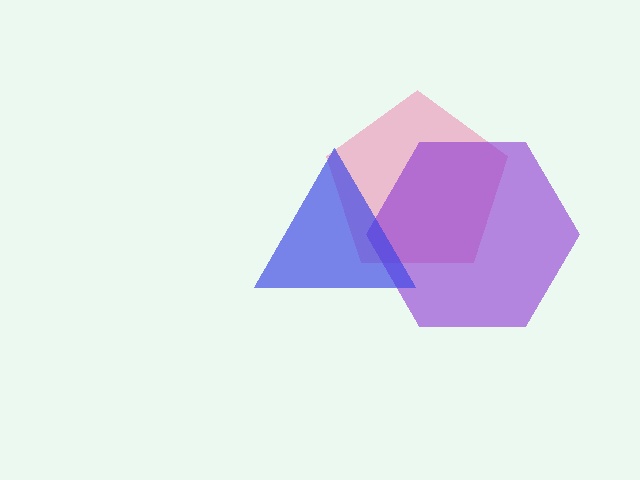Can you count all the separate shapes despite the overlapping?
Yes, there are 3 separate shapes.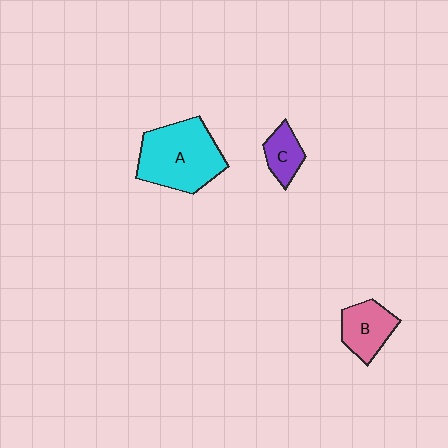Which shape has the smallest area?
Shape C (purple).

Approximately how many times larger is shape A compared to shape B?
Approximately 2.0 times.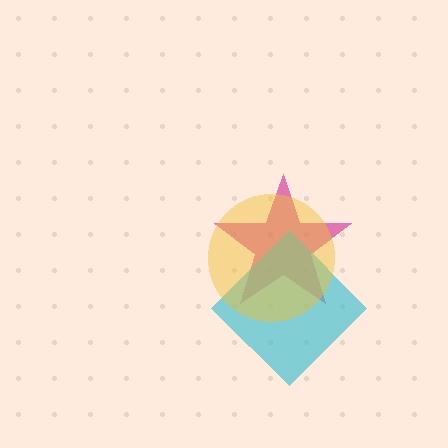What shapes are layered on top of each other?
The layered shapes are: a magenta star, a cyan diamond, a yellow circle.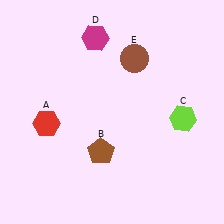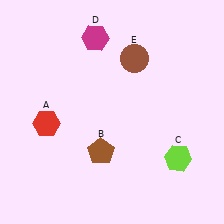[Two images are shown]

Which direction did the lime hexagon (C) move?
The lime hexagon (C) moved down.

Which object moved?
The lime hexagon (C) moved down.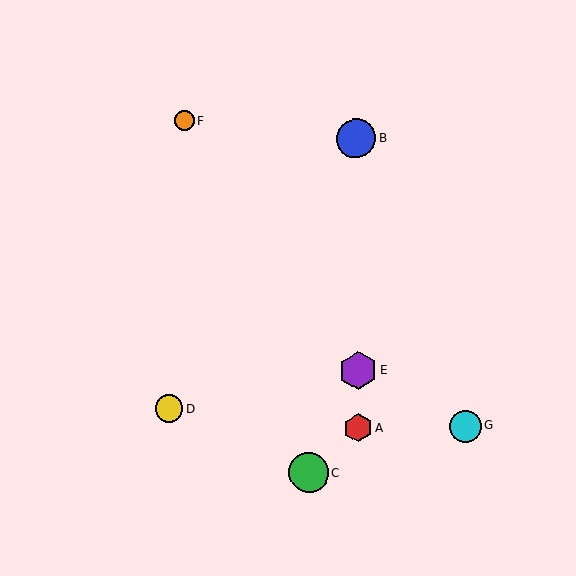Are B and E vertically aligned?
Yes, both are at x≈356.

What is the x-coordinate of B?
Object B is at x≈356.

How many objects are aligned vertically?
3 objects (A, B, E) are aligned vertically.